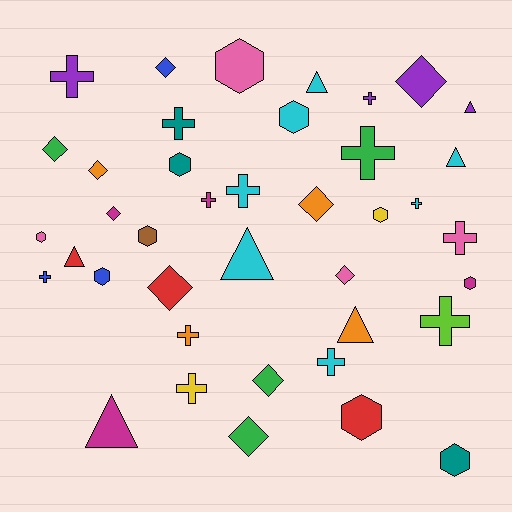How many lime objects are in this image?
There is 1 lime object.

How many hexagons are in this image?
There are 10 hexagons.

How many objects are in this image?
There are 40 objects.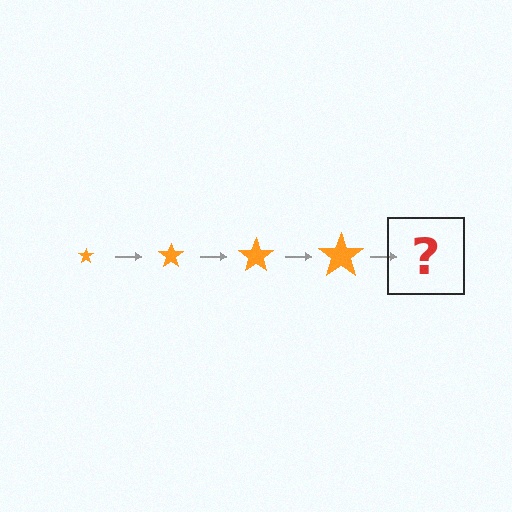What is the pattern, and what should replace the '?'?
The pattern is that the star gets progressively larger each step. The '?' should be an orange star, larger than the previous one.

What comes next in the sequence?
The next element should be an orange star, larger than the previous one.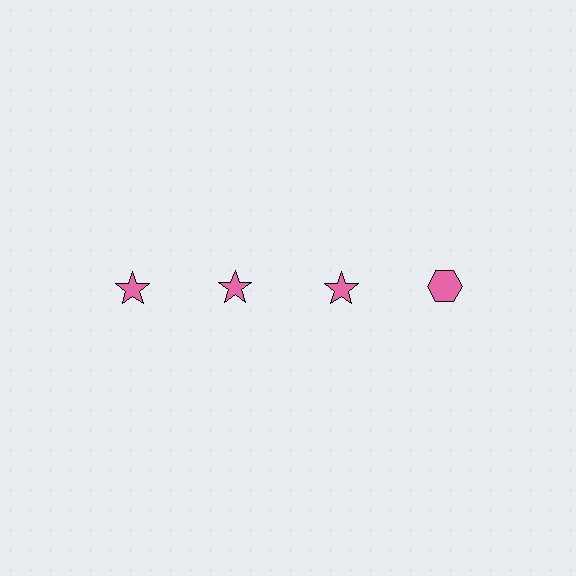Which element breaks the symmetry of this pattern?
The pink hexagon in the top row, second from right column breaks the symmetry. All other shapes are pink stars.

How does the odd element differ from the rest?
It has a different shape: hexagon instead of star.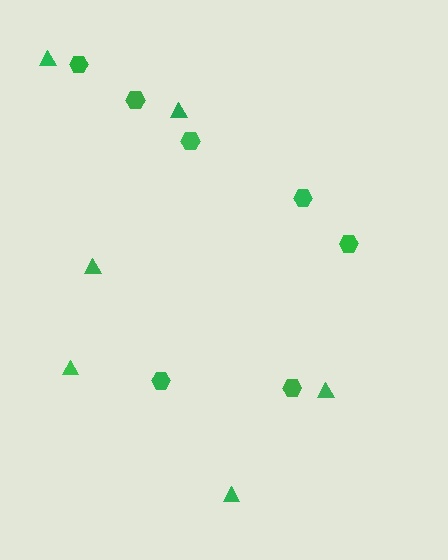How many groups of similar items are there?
There are 2 groups: one group of hexagons (7) and one group of triangles (6).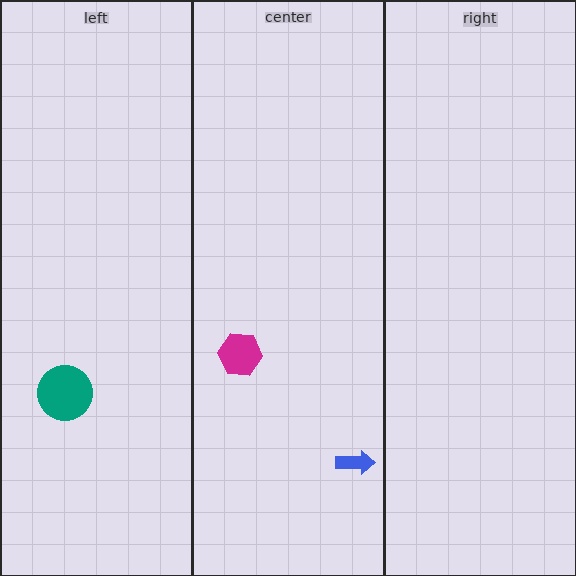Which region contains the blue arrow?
The center region.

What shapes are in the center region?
The magenta hexagon, the blue arrow.